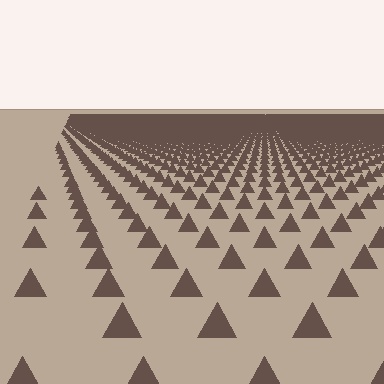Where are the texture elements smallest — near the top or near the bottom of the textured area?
Near the top.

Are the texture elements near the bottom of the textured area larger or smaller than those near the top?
Larger. Near the bottom, elements are closer to the viewer and appear at a bigger on-screen size.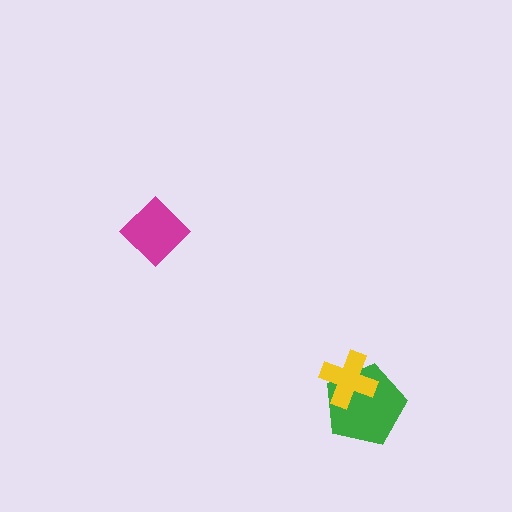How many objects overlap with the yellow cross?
1 object overlaps with the yellow cross.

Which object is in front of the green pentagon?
The yellow cross is in front of the green pentagon.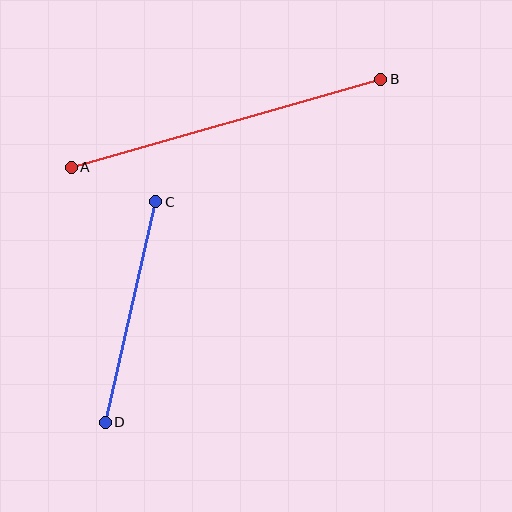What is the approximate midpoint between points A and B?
The midpoint is at approximately (226, 123) pixels.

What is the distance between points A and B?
The distance is approximately 322 pixels.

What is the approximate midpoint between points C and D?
The midpoint is at approximately (130, 312) pixels.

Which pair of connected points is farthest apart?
Points A and B are farthest apart.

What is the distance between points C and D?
The distance is approximately 226 pixels.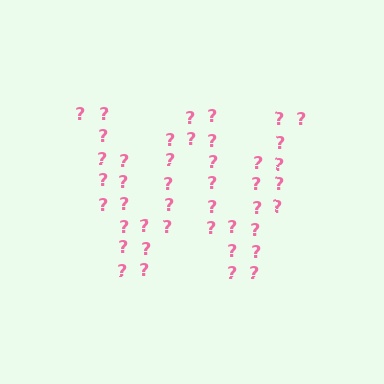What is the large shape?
The large shape is the letter W.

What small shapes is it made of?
It is made of small question marks.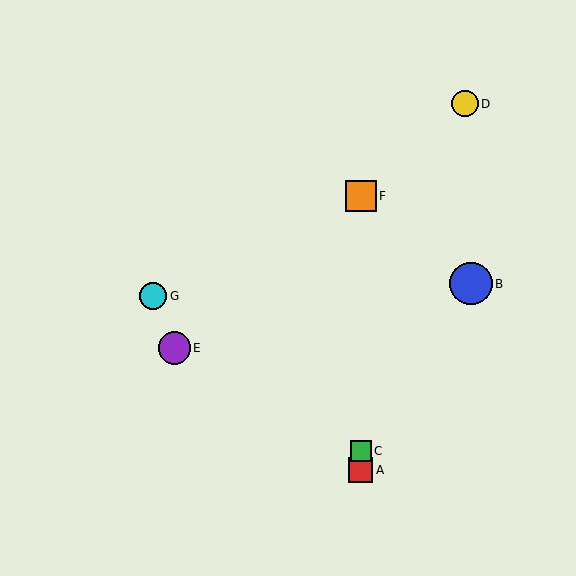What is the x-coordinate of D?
Object D is at x≈465.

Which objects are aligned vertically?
Objects A, C, F are aligned vertically.